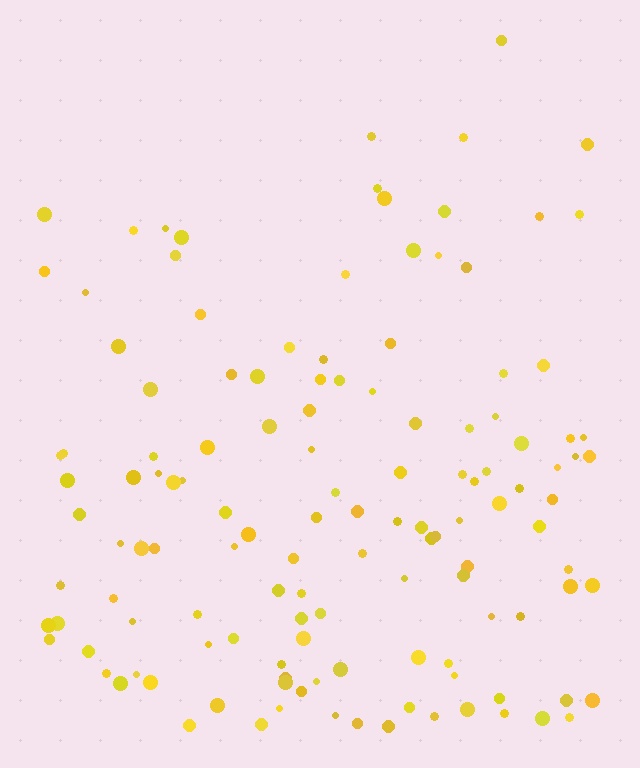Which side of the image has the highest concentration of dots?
The bottom.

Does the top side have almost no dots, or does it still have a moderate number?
Still a moderate number, just noticeably fewer than the bottom.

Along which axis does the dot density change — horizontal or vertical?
Vertical.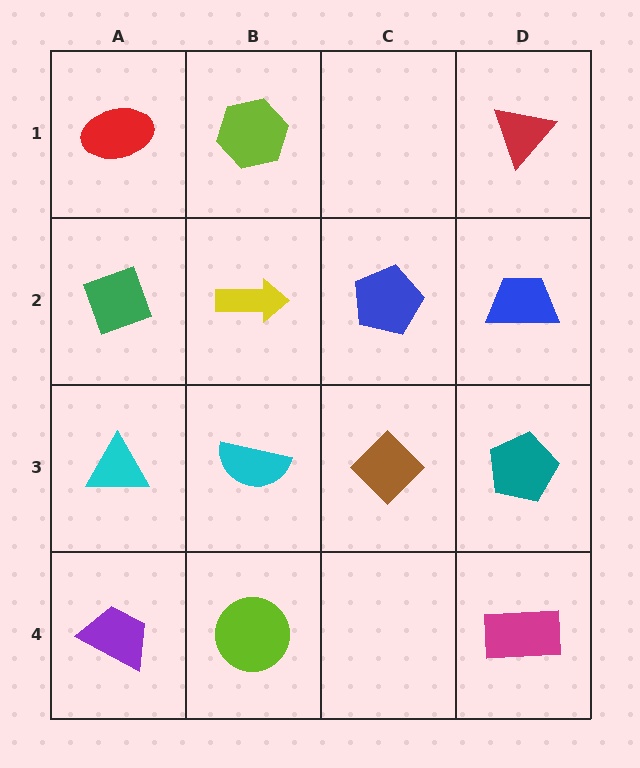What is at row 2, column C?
A blue pentagon.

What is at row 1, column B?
A lime hexagon.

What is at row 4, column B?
A lime circle.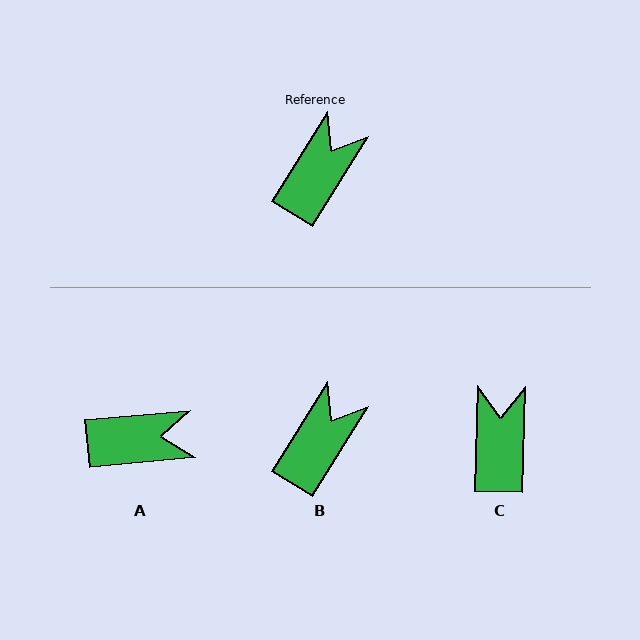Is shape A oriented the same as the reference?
No, it is off by about 53 degrees.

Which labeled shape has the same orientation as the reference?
B.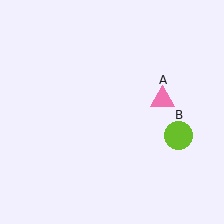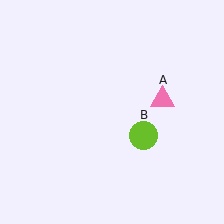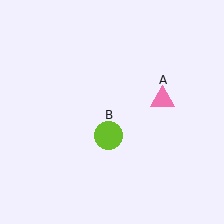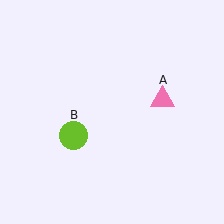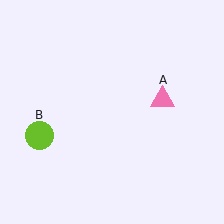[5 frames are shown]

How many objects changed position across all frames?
1 object changed position: lime circle (object B).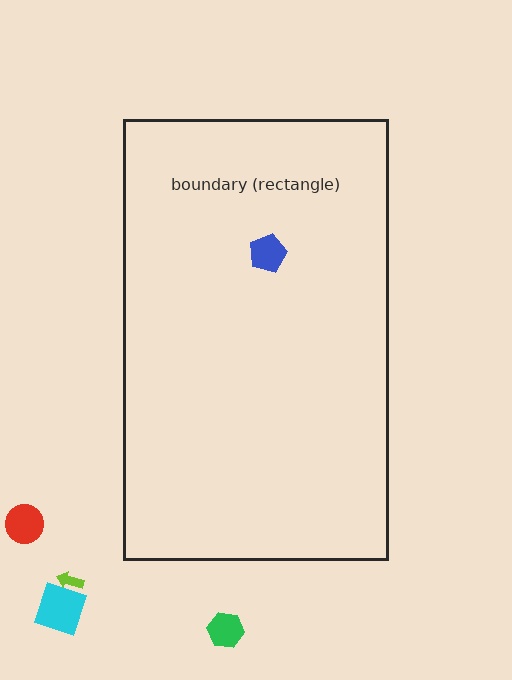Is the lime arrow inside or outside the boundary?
Outside.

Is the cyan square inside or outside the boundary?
Outside.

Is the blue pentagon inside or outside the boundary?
Inside.